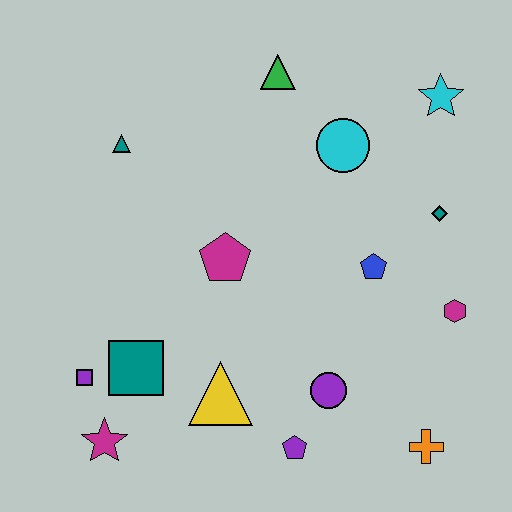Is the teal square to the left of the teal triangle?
No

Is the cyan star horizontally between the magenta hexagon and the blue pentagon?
Yes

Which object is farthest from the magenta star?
The cyan star is farthest from the magenta star.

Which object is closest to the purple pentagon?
The purple circle is closest to the purple pentagon.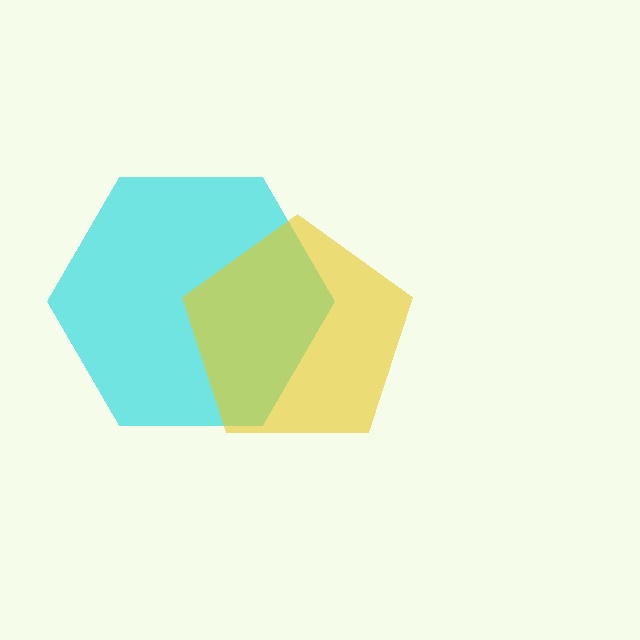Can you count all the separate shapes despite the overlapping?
Yes, there are 2 separate shapes.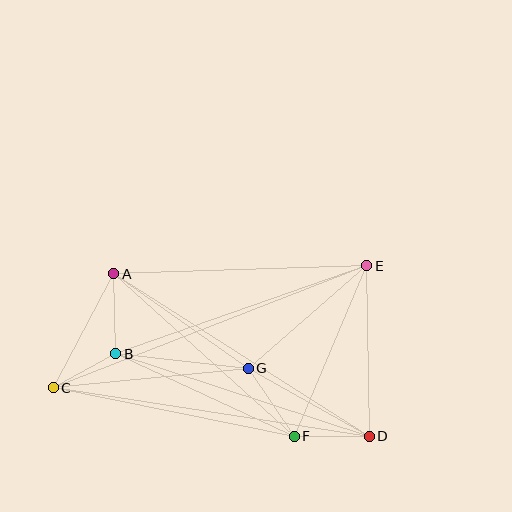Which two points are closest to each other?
Points B and C are closest to each other.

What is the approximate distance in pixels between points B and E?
The distance between B and E is approximately 266 pixels.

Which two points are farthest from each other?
Points C and E are farthest from each other.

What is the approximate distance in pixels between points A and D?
The distance between A and D is approximately 303 pixels.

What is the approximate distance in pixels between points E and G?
The distance between E and G is approximately 157 pixels.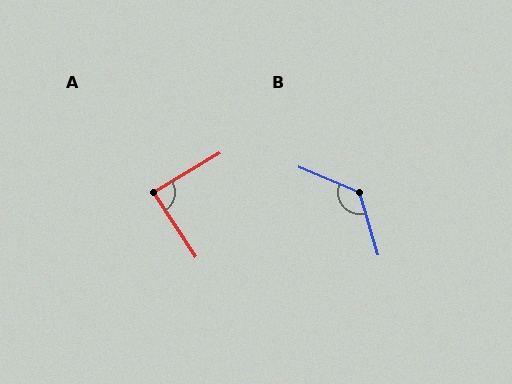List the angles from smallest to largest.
A (87°), B (129°).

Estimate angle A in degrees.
Approximately 87 degrees.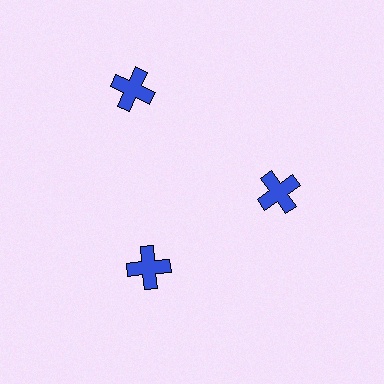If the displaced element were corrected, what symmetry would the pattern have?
It would have 3-fold rotational symmetry — the pattern would map onto itself every 120 degrees.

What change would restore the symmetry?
The symmetry would be restored by moving it inward, back onto the ring so that all 3 crosses sit at equal angles and equal distance from the center.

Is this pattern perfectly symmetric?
No. The 3 blue crosses are arranged in a ring, but one element near the 11 o'clock position is pushed outward from the center, breaking the 3-fold rotational symmetry.